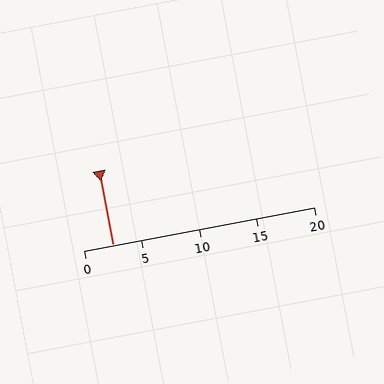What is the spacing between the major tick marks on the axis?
The major ticks are spaced 5 apart.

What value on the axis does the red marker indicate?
The marker indicates approximately 2.5.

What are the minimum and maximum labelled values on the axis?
The axis runs from 0 to 20.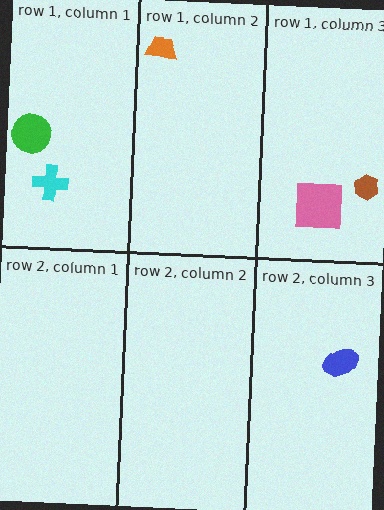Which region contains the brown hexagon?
The row 1, column 3 region.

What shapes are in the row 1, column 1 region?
The cyan cross, the green circle.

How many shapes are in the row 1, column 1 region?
2.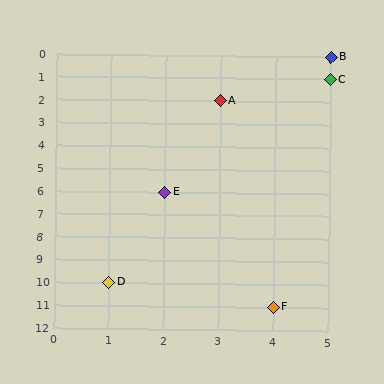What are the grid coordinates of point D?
Point D is at grid coordinates (1, 10).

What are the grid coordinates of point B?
Point B is at grid coordinates (5, 0).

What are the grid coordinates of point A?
Point A is at grid coordinates (3, 2).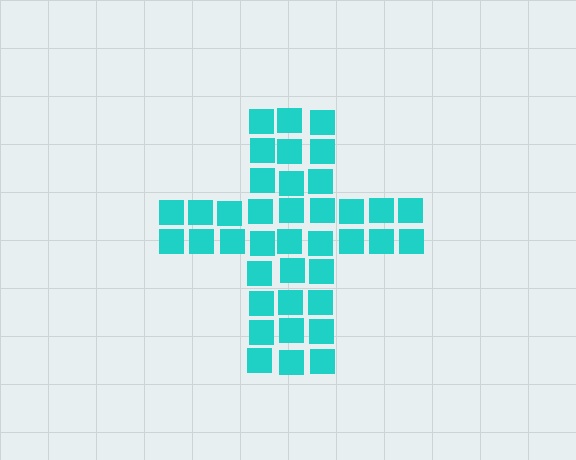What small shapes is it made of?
It is made of small squares.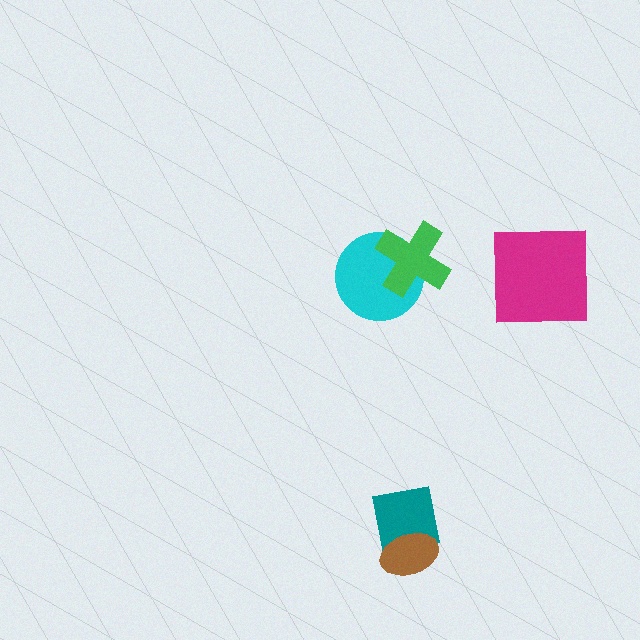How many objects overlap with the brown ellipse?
1 object overlaps with the brown ellipse.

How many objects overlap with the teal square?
1 object overlaps with the teal square.